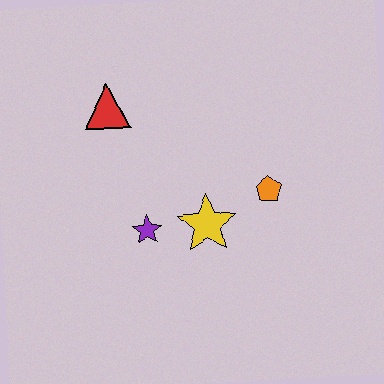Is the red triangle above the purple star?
Yes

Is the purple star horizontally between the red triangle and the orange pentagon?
Yes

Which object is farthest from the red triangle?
The orange pentagon is farthest from the red triangle.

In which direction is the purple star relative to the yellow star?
The purple star is to the left of the yellow star.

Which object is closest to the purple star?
The yellow star is closest to the purple star.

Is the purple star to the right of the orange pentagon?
No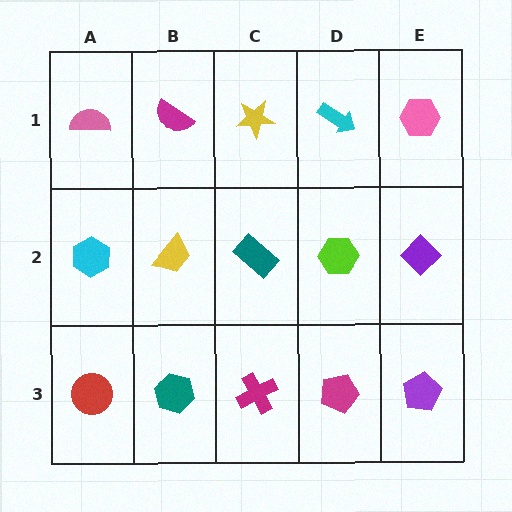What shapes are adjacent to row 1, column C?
A teal rectangle (row 2, column C), a magenta semicircle (row 1, column B), a cyan arrow (row 1, column D).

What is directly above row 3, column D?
A lime hexagon.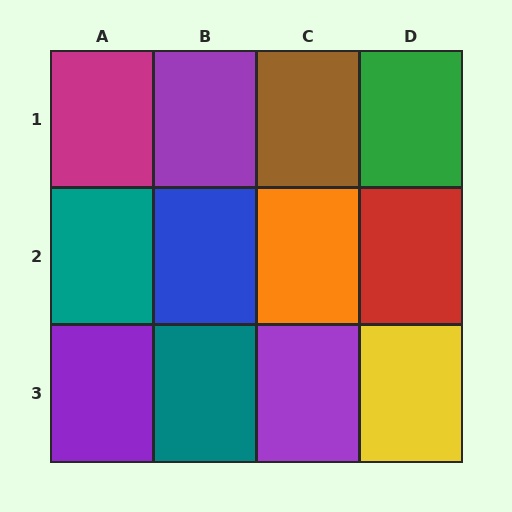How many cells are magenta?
1 cell is magenta.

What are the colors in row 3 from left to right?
Purple, teal, purple, yellow.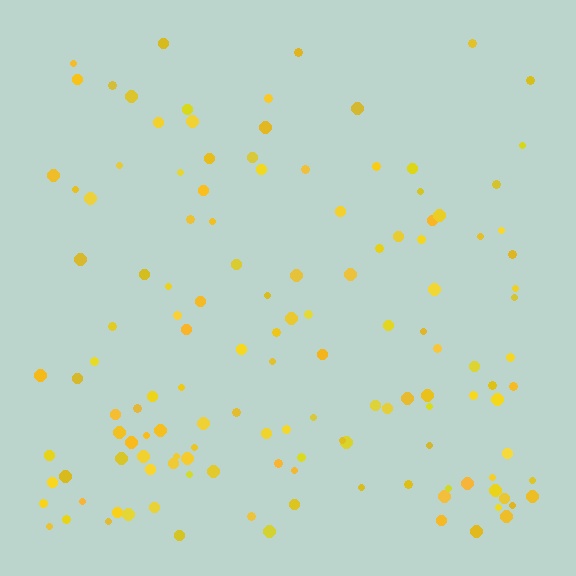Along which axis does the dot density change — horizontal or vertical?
Vertical.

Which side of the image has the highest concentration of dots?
The bottom.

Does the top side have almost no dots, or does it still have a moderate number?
Still a moderate number, just noticeably fewer than the bottom.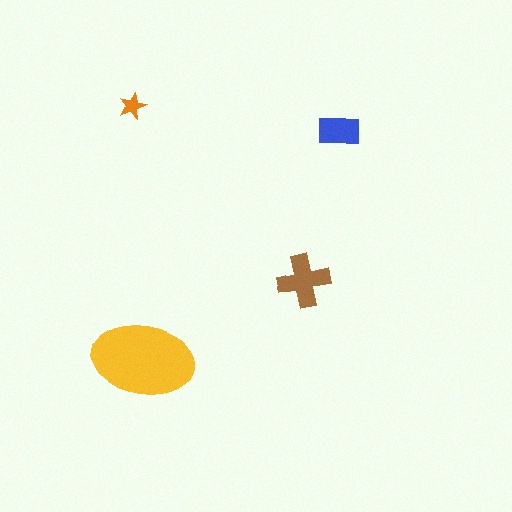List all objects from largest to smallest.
The yellow ellipse, the brown cross, the blue rectangle, the orange star.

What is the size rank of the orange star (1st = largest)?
4th.